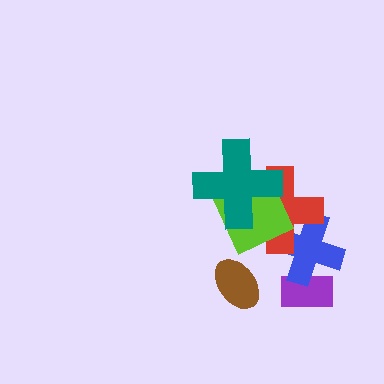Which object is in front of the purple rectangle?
The blue cross is in front of the purple rectangle.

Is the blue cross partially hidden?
Yes, it is partially covered by another shape.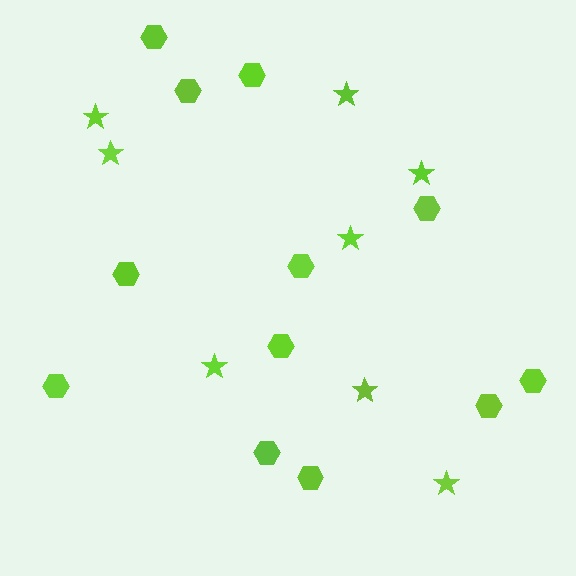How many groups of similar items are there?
There are 2 groups: one group of stars (8) and one group of hexagons (12).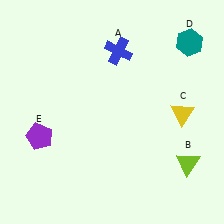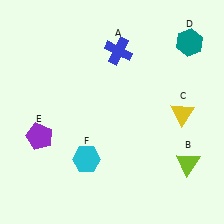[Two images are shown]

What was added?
A cyan hexagon (F) was added in Image 2.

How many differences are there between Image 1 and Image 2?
There is 1 difference between the two images.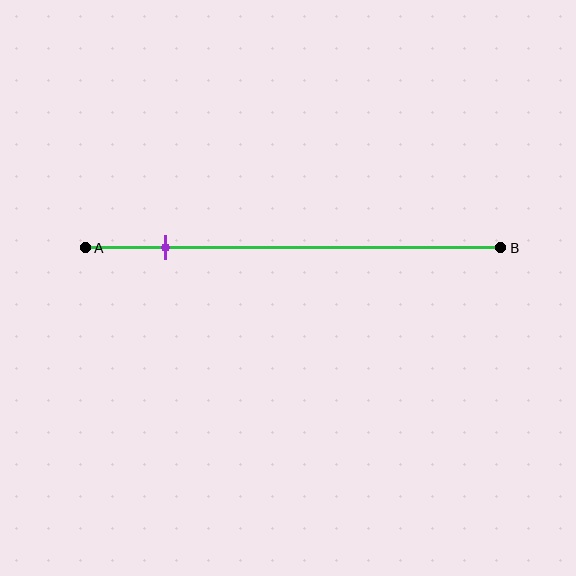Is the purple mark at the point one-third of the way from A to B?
No, the mark is at about 20% from A, not at the 33% one-third point.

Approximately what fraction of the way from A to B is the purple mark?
The purple mark is approximately 20% of the way from A to B.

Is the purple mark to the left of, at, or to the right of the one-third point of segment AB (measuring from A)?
The purple mark is to the left of the one-third point of segment AB.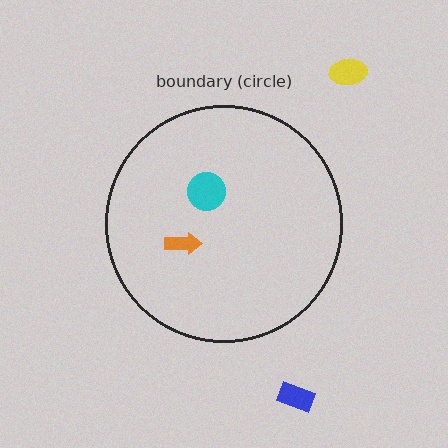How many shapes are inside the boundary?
2 inside, 2 outside.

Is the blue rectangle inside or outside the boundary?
Outside.